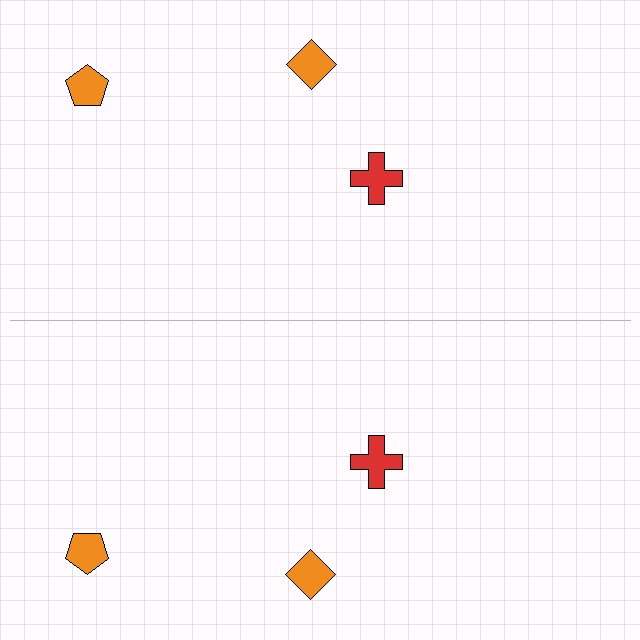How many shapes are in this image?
There are 6 shapes in this image.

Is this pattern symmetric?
Yes, this pattern has bilateral (reflection) symmetry.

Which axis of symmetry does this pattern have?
The pattern has a horizontal axis of symmetry running through the center of the image.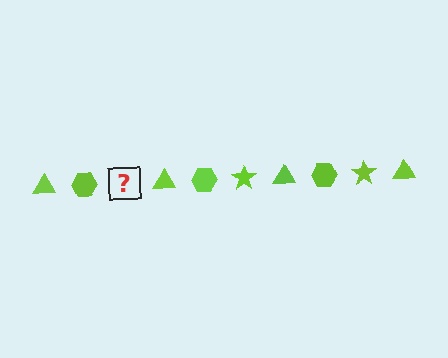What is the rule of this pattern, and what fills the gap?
The rule is that the pattern cycles through triangle, hexagon, star shapes in lime. The gap should be filled with a lime star.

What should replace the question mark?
The question mark should be replaced with a lime star.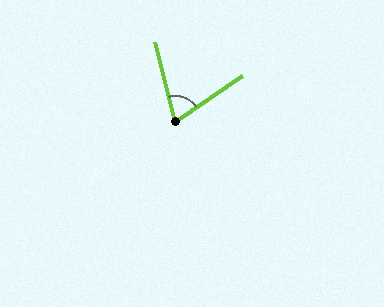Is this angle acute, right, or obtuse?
It is acute.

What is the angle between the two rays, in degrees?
Approximately 70 degrees.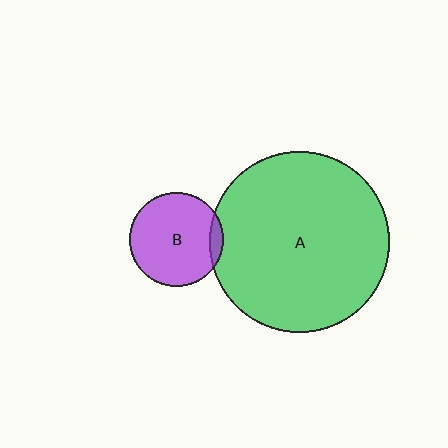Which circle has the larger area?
Circle A (green).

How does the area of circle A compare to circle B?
Approximately 3.7 times.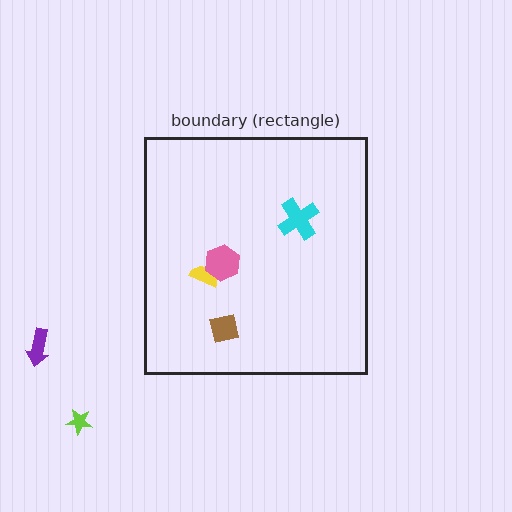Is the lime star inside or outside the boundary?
Outside.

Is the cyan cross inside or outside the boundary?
Inside.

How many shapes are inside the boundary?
4 inside, 2 outside.